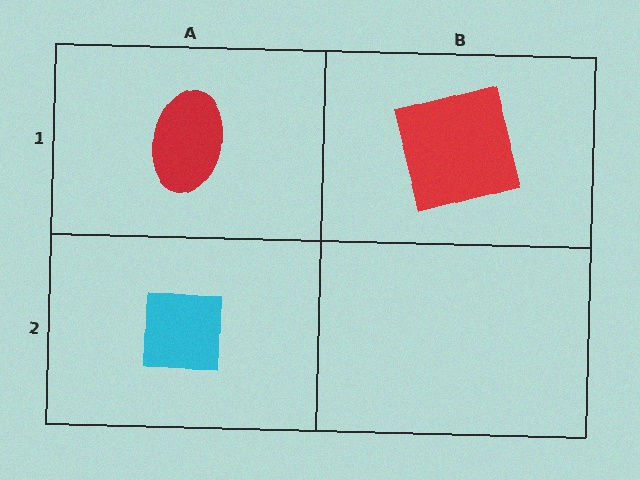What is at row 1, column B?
A red square.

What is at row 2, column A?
A cyan square.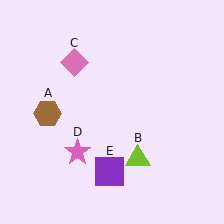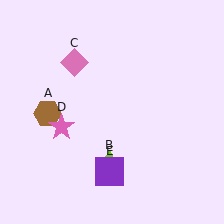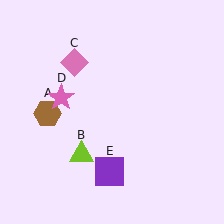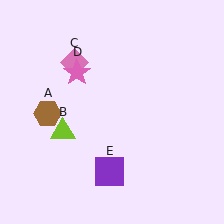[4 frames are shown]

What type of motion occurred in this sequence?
The lime triangle (object B), pink star (object D) rotated clockwise around the center of the scene.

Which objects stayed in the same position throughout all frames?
Brown hexagon (object A) and pink diamond (object C) and purple square (object E) remained stationary.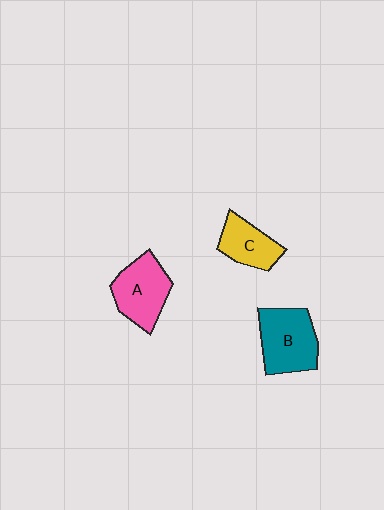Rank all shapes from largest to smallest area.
From largest to smallest: B (teal), A (pink), C (yellow).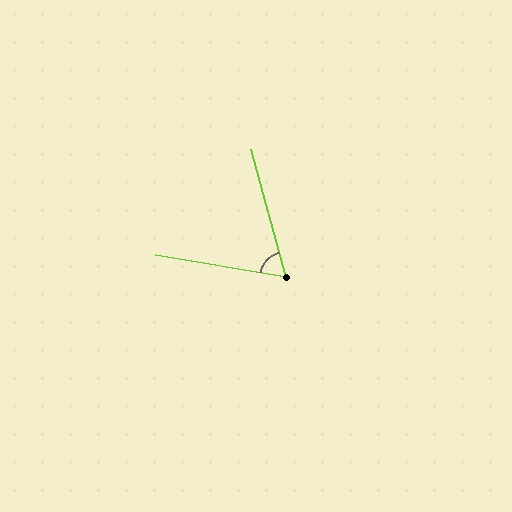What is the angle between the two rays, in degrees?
Approximately 65 degrees.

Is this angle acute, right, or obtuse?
It is acute.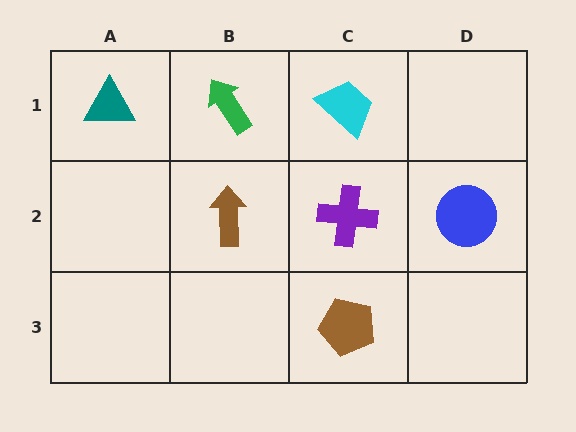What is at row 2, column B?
A brown arrow.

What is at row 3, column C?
A brown pentagon.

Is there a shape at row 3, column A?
No, that cell is empty.